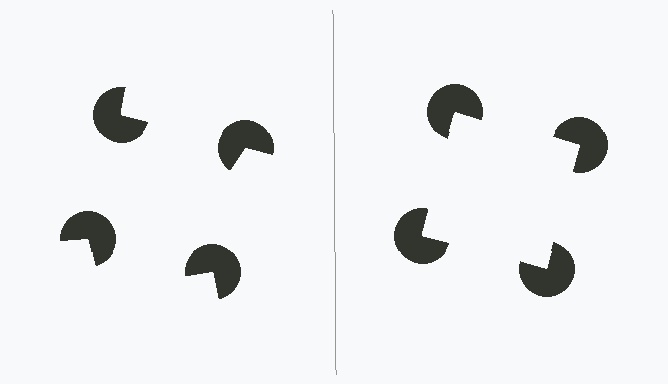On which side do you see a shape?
An illusory square appears on the right side. On the left side the wedge cuts are rotated, so no coherent shape forms.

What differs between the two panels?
The pac-man discs are positioned identically on both sides; only the wedge orientations differ. On the right they align to a square; on the left they are misaligned.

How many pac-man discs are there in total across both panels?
8 — 4 on each side.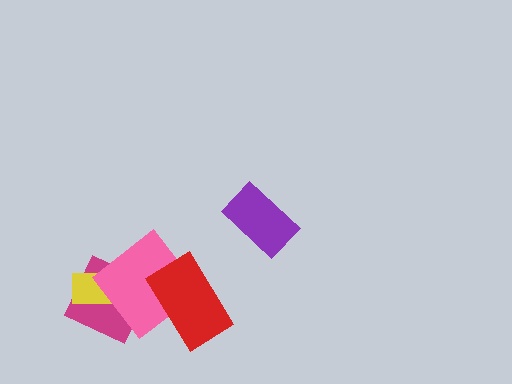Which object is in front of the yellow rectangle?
The pink diamond is in front of the yellow rectangle.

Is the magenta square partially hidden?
Yes, it is partially covered by another shape.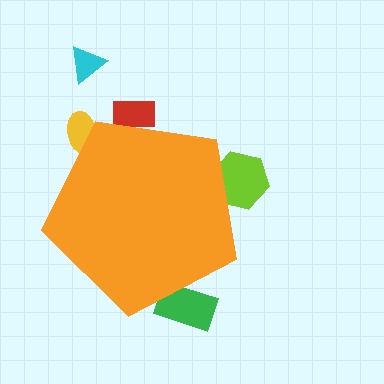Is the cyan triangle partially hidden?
No, the cyan triangle is fully visible.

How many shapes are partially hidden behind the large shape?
4 shapes are partially hidden.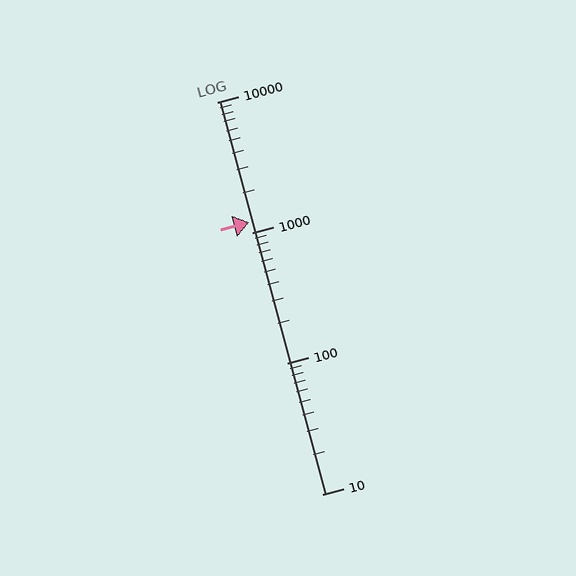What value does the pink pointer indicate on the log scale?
The pointer indicates approximately 1200.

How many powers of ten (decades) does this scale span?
The scale spans 3 decades, from 10 to 10000.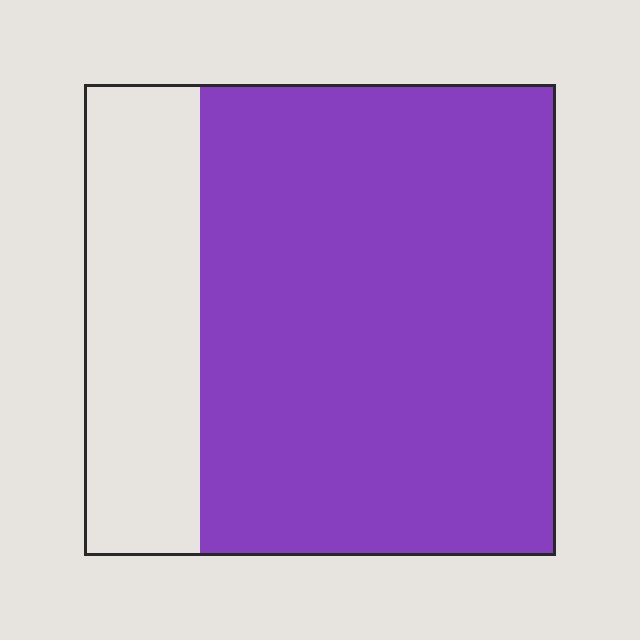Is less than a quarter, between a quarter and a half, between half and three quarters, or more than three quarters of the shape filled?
More than three quarters.